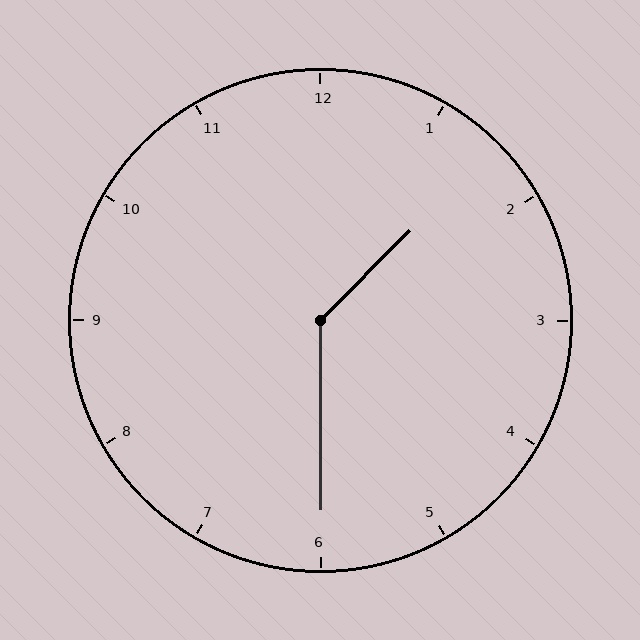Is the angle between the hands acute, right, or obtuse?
It is obtuse.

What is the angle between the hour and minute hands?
Approximately 135 degrees.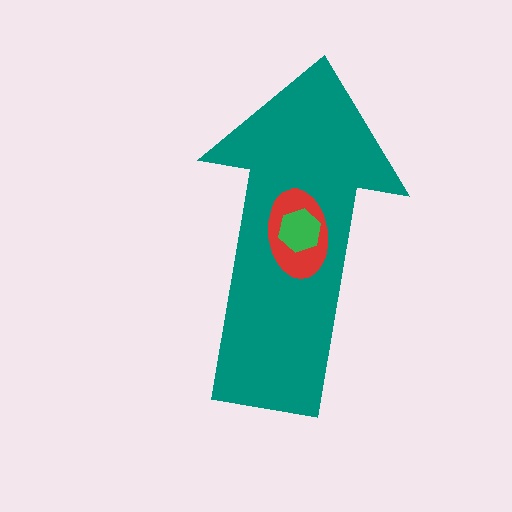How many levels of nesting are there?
3.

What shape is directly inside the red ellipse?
The green hexagon.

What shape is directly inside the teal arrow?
The red ellipse.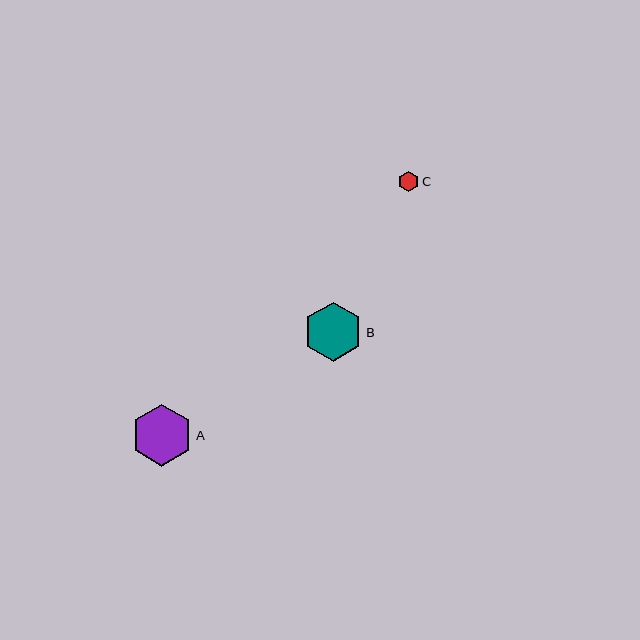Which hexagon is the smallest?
Hexagon C is the smallest with a size of approximately 21 pixels.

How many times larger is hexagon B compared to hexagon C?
Hexagon B is approximately 2.9 times the size of hexagon C.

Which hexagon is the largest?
Hexagon A is the largest with a size of approximately 62 pixels.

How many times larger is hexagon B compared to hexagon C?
Hexagon B is approximately 2.9 times the size of hexagon C.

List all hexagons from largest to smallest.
From largest to smallest: A, B, C.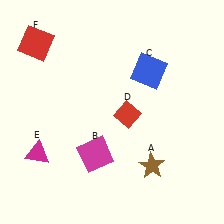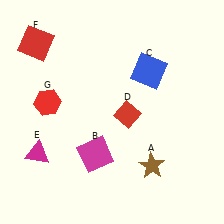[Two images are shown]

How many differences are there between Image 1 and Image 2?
There is 1 difference between the two images.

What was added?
A red hexagon (G) was added in Image 2.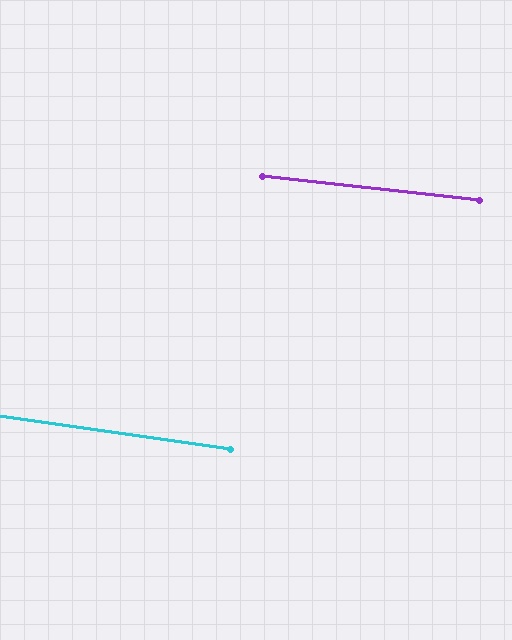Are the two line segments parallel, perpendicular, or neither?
Parallel — their directions differ by only 1.8°.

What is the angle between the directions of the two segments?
Approximately 2 degrees.